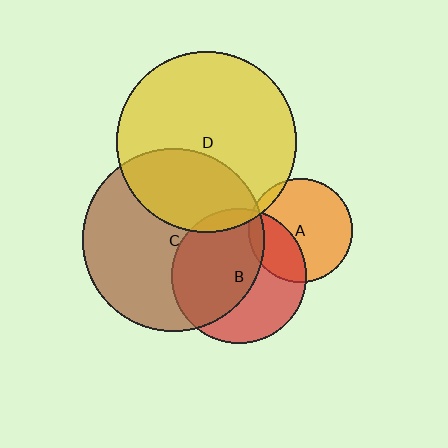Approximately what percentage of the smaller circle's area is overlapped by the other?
Approximately 5%.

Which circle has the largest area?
Circle C (brown).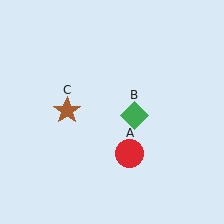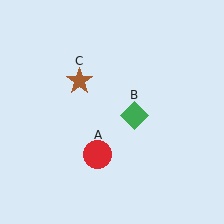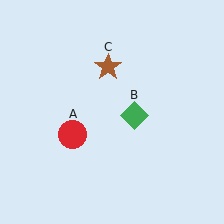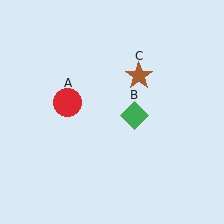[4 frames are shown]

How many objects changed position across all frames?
2 objects changed position: red circle (object A), brown star (object C).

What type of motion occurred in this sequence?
The red circle (object A), brown star (object C) rotated clockwise around the center of the scene.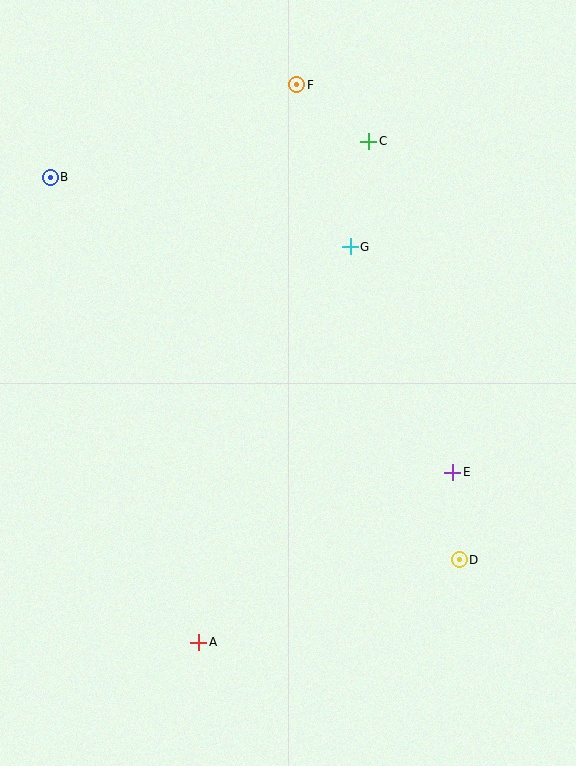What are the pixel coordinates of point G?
Point G is at (350, 247).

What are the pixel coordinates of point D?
Point D is at (459, 560).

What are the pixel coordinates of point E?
Point E is at (453, 472).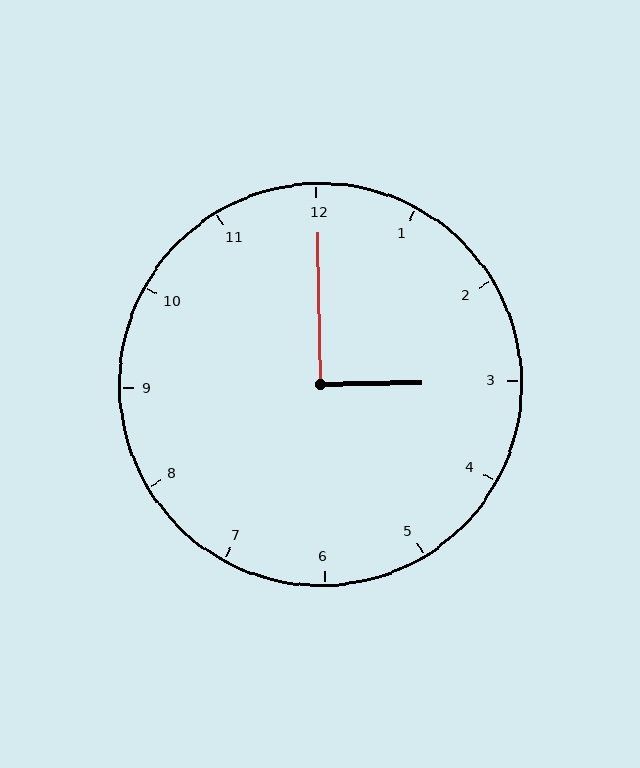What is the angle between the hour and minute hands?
Approximately 90 degrees.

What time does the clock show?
3:00.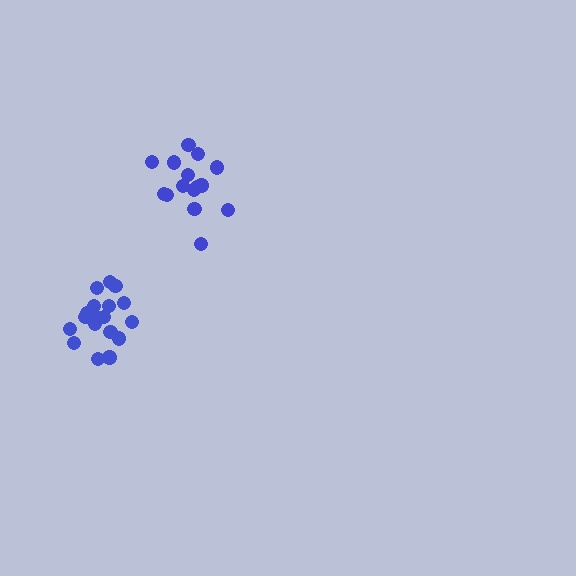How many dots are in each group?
Group 1: 15 dots, Group 2: 19 dots (34 total).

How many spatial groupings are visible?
There are 2 spatial groupings.